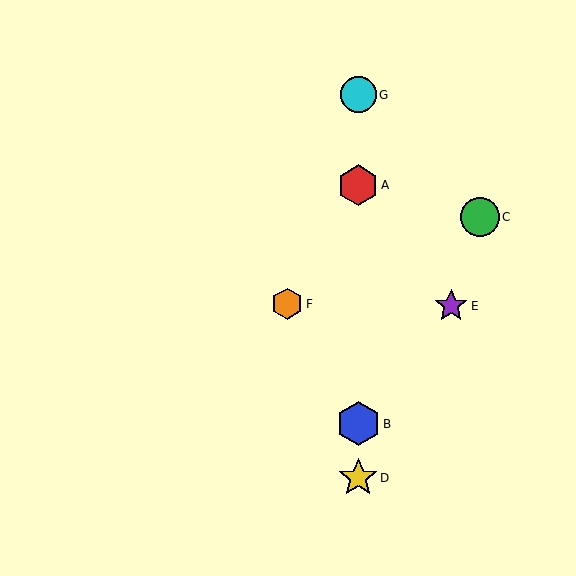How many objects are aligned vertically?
4 objects (A, B, D, G) are aligned vertically.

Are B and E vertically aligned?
No, B is at x≈358 and E is at x≈451.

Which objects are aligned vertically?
Objects A, B, D, G are aligned vertically.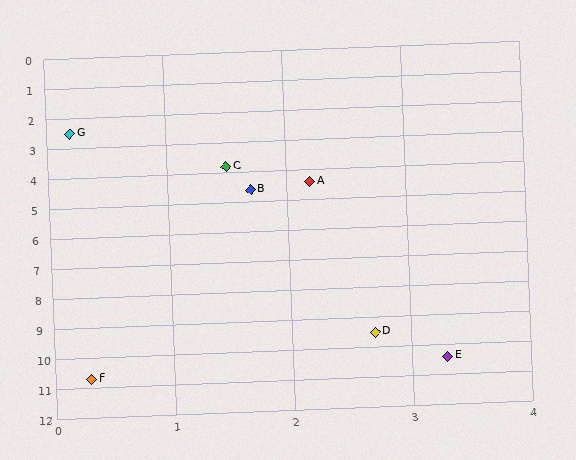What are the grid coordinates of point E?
Point E is at approximately (3.3, 10.4).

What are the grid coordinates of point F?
Point F is at approximately (0.3, 10.7).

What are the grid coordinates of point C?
Point C is at approximately (1.5, 3.8).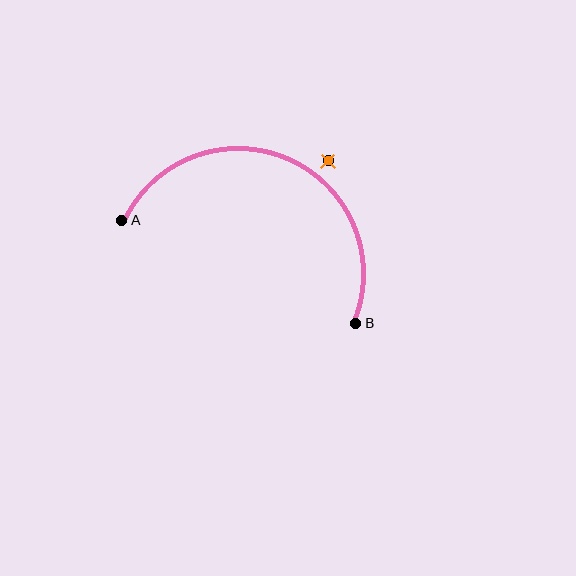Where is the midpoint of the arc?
The arc midpoint is the point on the curve farthest from the straight line joining A and B. It sits above that line.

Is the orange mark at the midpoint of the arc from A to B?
No — the orange mark does not lie on the arc at all. It sits slightly outside the curve.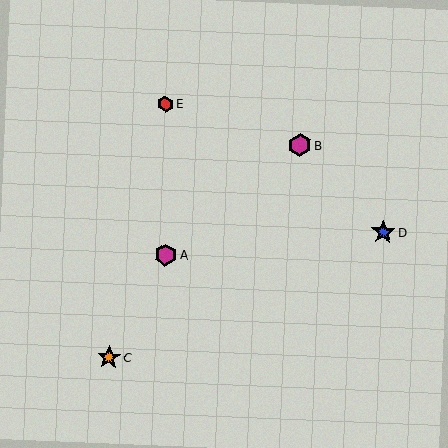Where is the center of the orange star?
The center of the orange star is at (109, 357).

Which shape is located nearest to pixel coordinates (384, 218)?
The blue star (labeled D) at (383, 232) is nearest to that location.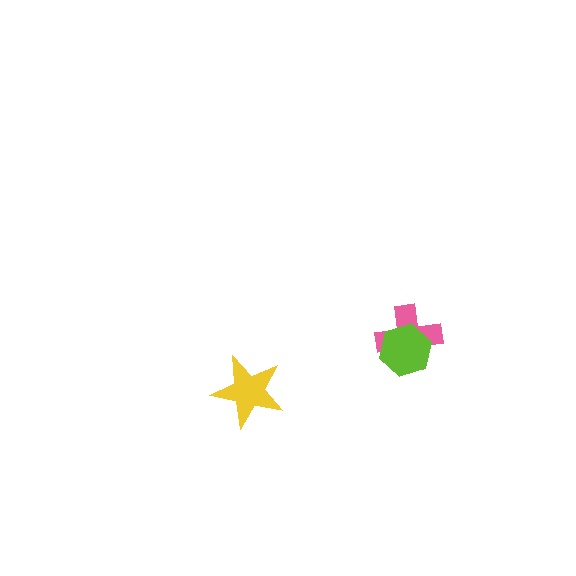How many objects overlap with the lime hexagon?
1 object overlaps with the lime hexagon.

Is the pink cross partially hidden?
Yes, it is partially covered by another shape.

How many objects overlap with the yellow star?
0 objects overlap with the yellow star.